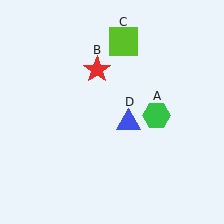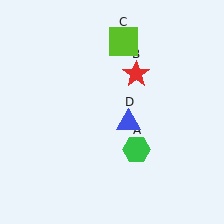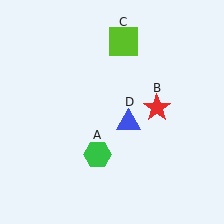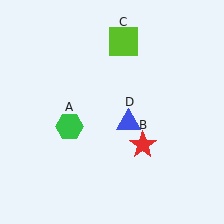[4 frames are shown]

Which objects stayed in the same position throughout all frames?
Lime square (object C) and blue triangle (object D) remained stationary.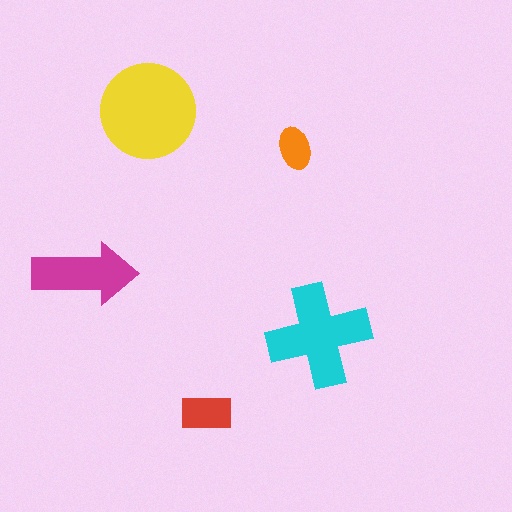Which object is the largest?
The yellow circle.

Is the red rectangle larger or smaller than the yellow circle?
Smaller.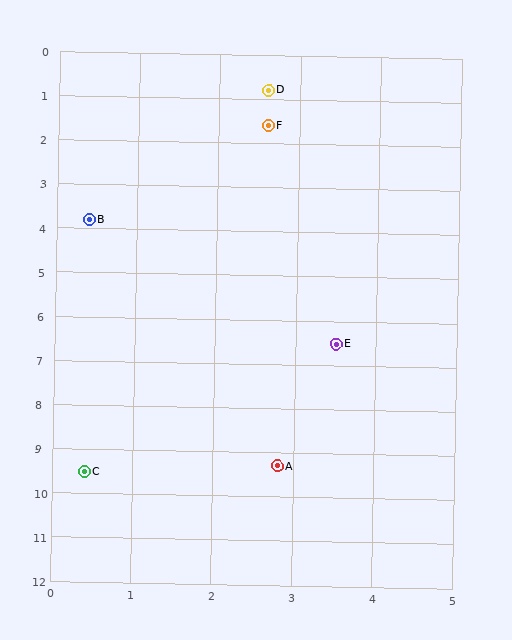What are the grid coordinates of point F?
Point F is at approximately (2.6, 1.6).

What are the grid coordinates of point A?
Point A is at approximately (2.8, 9.3).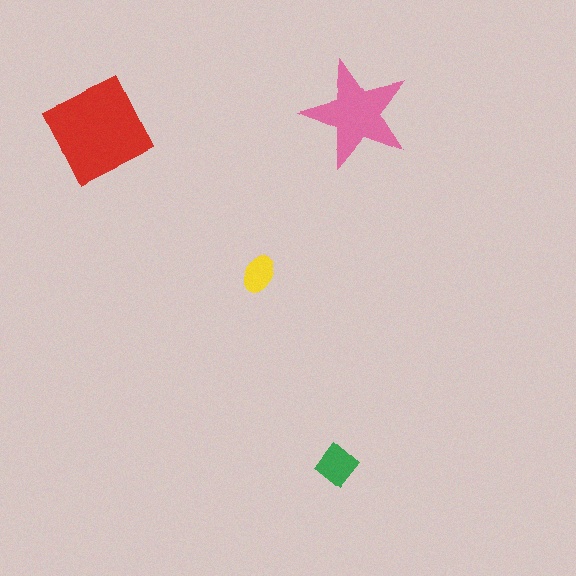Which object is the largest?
The red diamond.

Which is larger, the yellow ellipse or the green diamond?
The green diamond.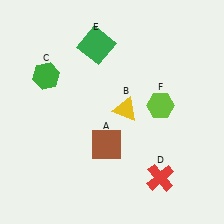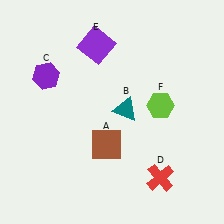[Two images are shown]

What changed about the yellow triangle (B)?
In Image 1, B is yellow. In Image 2, it changed to teal.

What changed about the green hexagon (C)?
In Image 1, C is green. In Image 2, it changed to purple.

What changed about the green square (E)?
In Image 1, E is green. In Image 2, it changed to purple.